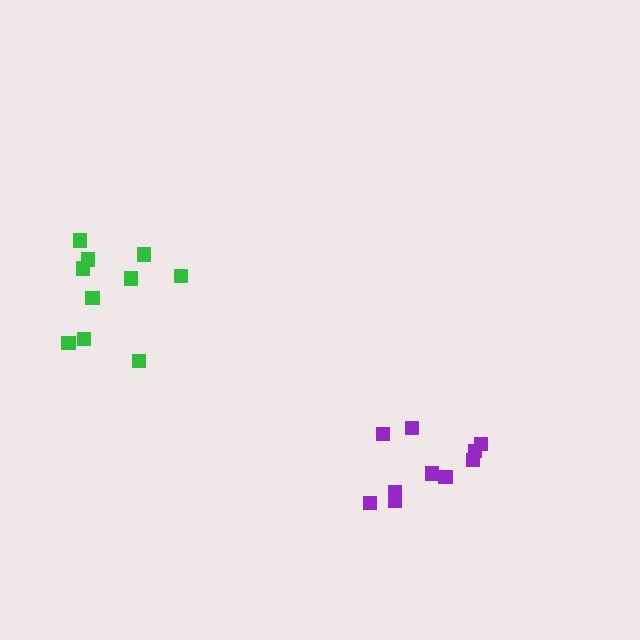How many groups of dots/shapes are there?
There are 2 groups.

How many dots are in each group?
Group 1: 10 dots, Group 2: 10 dots (20 total).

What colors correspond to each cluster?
The clusters are colored: purple, green.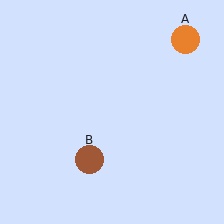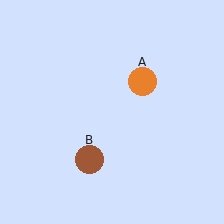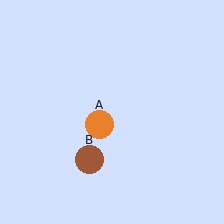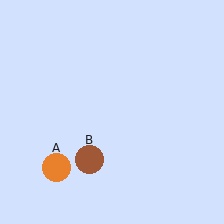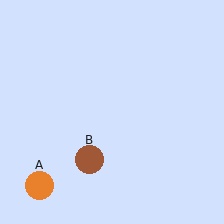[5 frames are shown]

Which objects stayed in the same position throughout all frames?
Brown circle (object B) remained stationary.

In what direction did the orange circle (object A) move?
The orange circle (object A) moved down and to the left.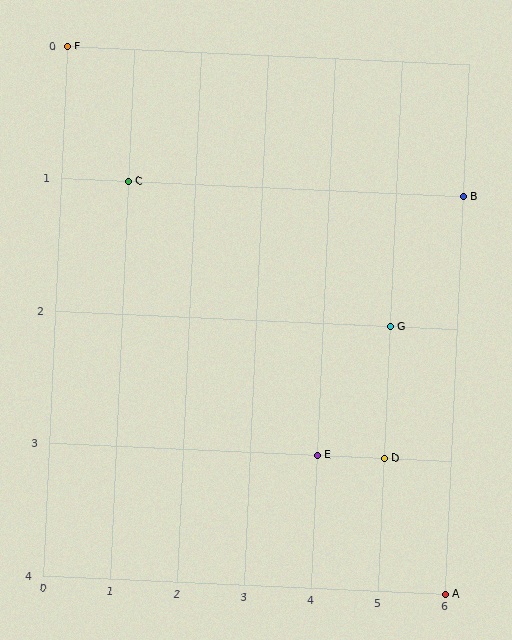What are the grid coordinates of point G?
Point G is at grid coordinates (5, 2).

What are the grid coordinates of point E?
Point E is at grid coordinates (4, 3).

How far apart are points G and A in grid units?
Points G and A are 1 column and 2 rows apart (about 2.2 grid units diagonally).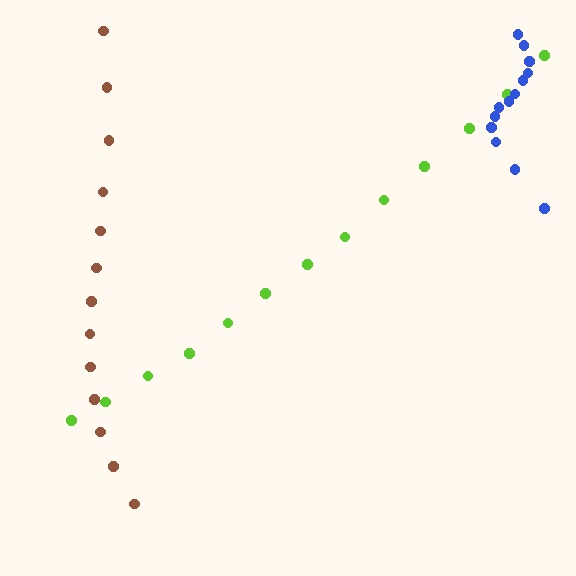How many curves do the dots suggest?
There are 3 distinct paths.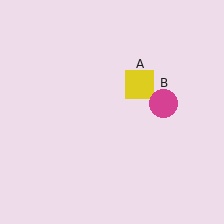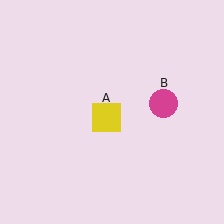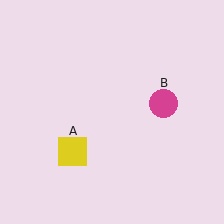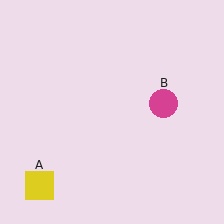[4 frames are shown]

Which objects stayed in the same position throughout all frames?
Magenta circle (object B) remained stationary.